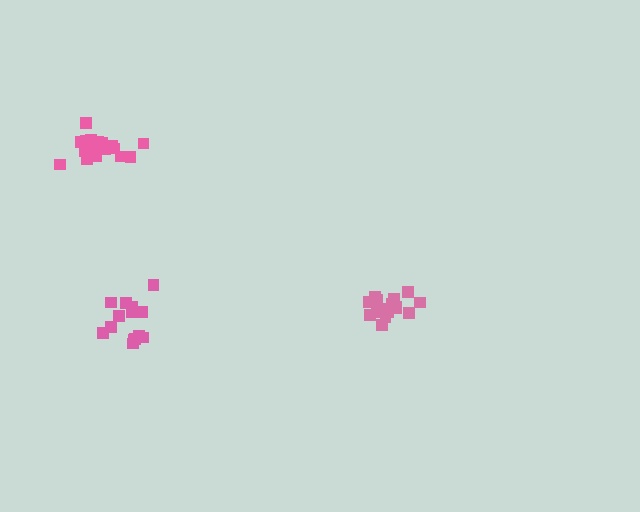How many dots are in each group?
Group 1: 15 dots, Group 2: 19 dots, Group 3: 17 dots (51 total).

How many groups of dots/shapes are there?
There are 3 groups.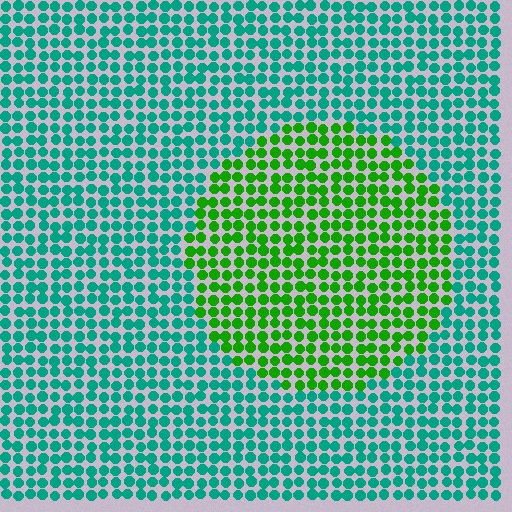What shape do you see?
I see a circle.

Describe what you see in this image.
The image is filled with small teal elements in a uniform arrangement. A circle-shaped region is visible where the elements are tinted to a slightly different hue, forming a subtle color boundary.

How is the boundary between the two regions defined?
The boundary is defined purely by a slight shift in hue (about 55 degrees). Spacing, size, and orientation are identical on both sides.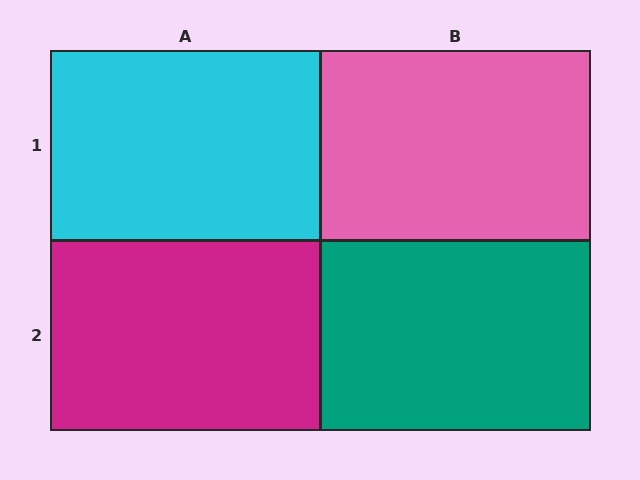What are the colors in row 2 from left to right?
Magenta, teal.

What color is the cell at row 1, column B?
Pink.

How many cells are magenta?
1 cell is magenta.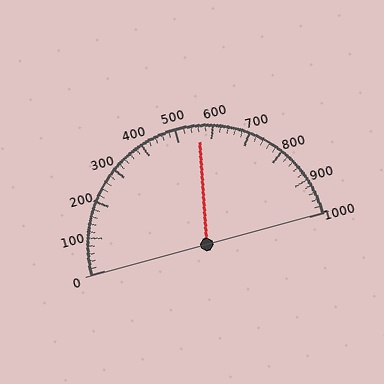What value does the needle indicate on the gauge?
The needle indicates approximately 560.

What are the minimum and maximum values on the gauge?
The gauge ranges from 0 to 1000.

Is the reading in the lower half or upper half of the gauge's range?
The reading is in the upper half of the range (0 to 1000).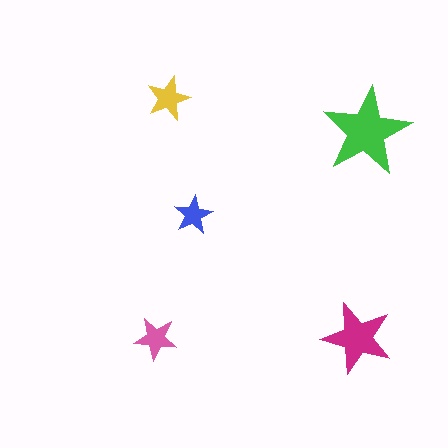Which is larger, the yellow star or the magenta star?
The magenta one.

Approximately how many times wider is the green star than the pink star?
About 2 times wider.